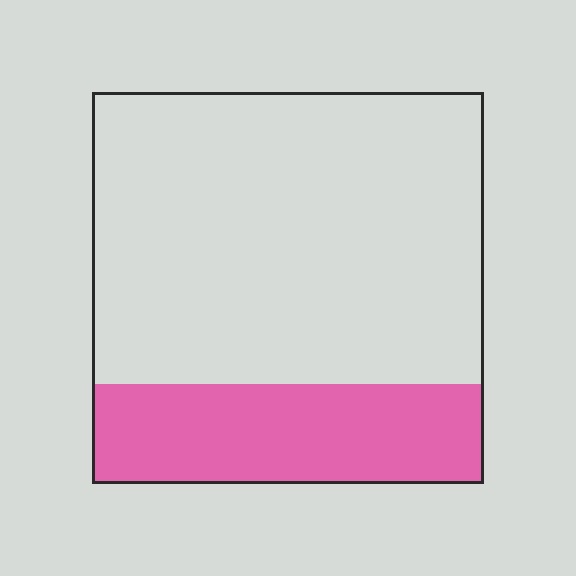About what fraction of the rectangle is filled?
About one quarter (1/4).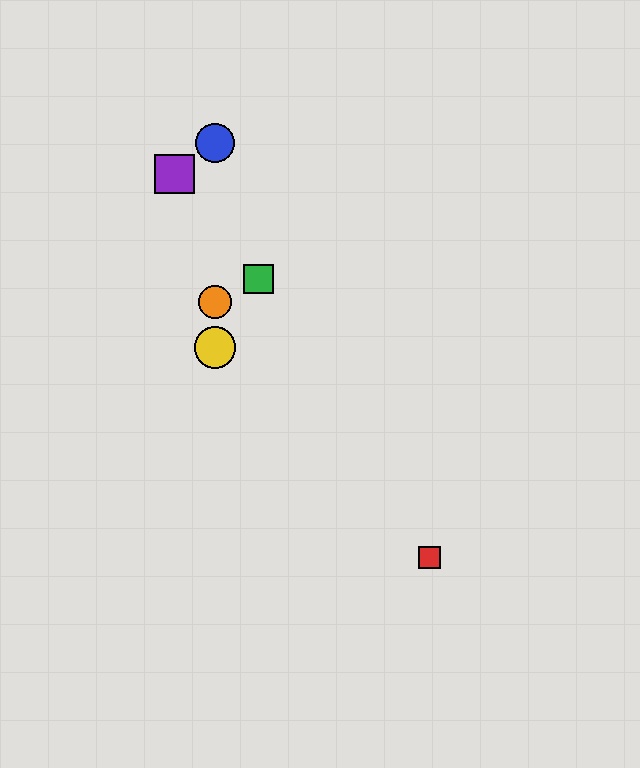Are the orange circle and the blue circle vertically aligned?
Yes, both are at x≈215.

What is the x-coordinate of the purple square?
The purple square is at x≈175.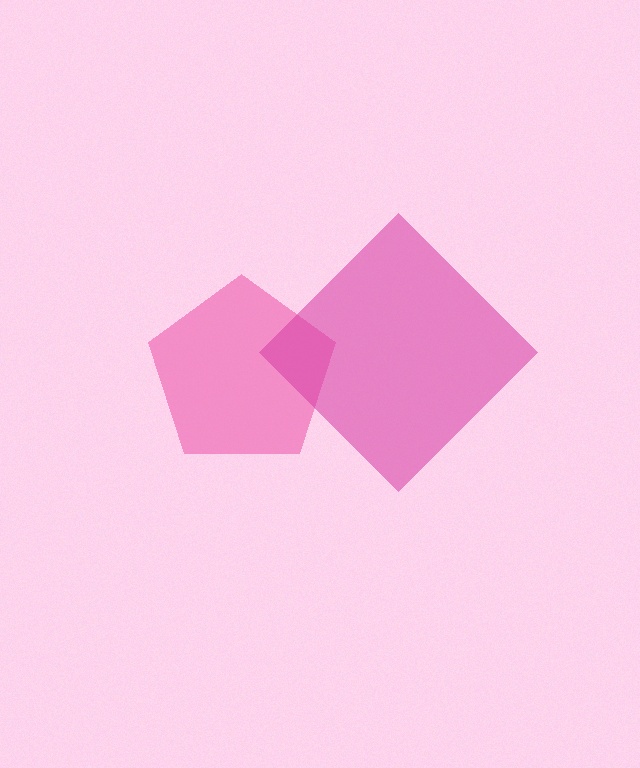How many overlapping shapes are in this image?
There are 2 overlapping shapes in the image.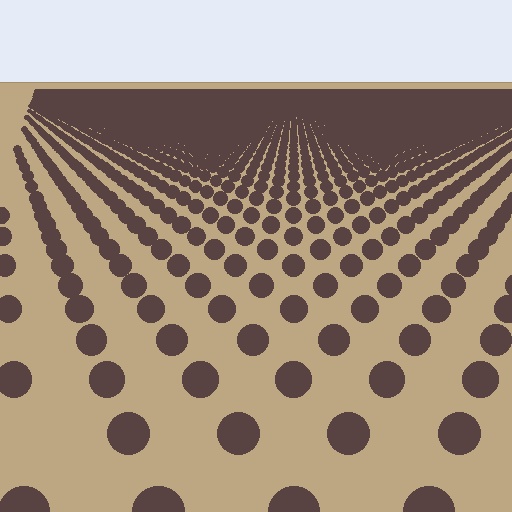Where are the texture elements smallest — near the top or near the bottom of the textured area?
Near the top.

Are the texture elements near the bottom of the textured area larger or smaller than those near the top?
Larger. Near the bottom, elements are closer to the viewer and appear at a bigger on-screen size.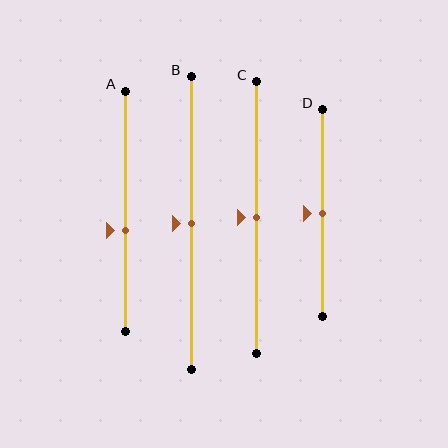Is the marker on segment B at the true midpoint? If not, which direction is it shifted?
Yes, the marker on segment B is at the true midpoint.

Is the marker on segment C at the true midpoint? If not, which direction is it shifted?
Yes, the marker on segment C is at the true midpoint.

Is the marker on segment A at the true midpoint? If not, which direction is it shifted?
No, the marker on segment A is shifted downward by about 8% of the segment length.